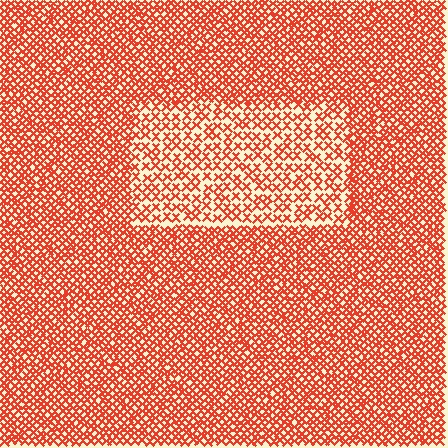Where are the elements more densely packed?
The elements are more densely packed outside the rectangle boundary.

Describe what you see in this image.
The image contains small red elements arranged at two different densities. A rectangle-shaped region is visible where the elements are less densely packed than the surrounding area.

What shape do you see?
I see a rectangle.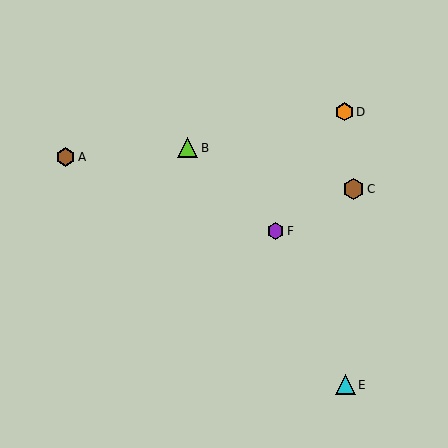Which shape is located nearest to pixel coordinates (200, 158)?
The lime triangle (labeled B) at (188, 148) is nearest to that location.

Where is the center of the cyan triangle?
The center of the cyan triangle is at (345, 385).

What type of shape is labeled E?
Shape E is a cyan triangle.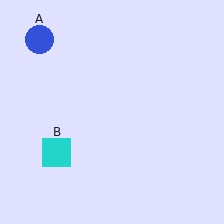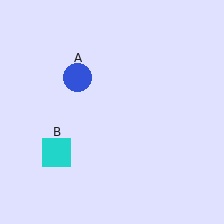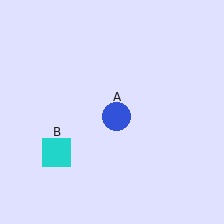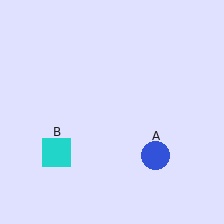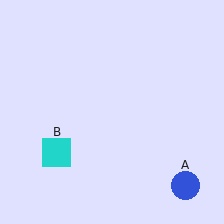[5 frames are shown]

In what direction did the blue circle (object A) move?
The blue circle (object A) moved down and to the right.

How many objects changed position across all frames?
1 object changed position: blue circle (object A).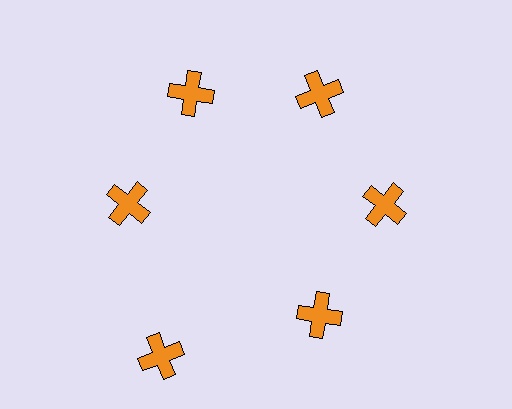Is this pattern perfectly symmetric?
No. The 6 orange crosses are arranged in a ring, but one element near the 7 o'clock position is pushed outward from the center, breaking the 6-fold rotational symmetry.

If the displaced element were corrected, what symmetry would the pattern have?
It would have 6-fold rotational symmetry — the pattern would map onto itself every 60 degrees.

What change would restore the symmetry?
The symmetry would be restored by moving it inward, back onto the ring so that all 6 crosses sit at equal angles and equal distance from the center.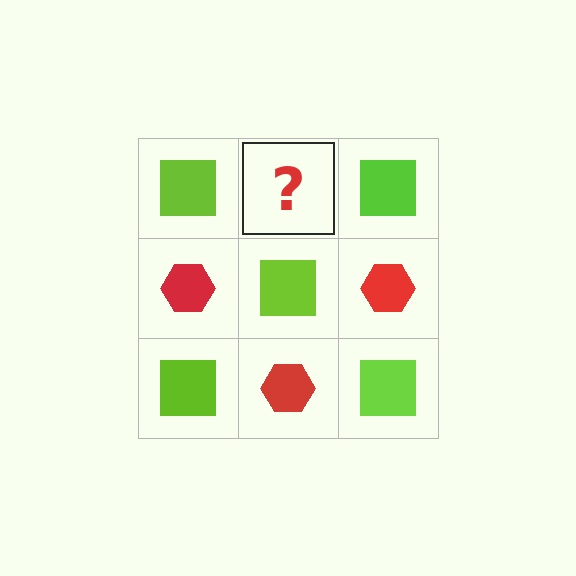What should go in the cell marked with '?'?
The missing cell should contain a red hexagon.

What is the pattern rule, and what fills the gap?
The rule is that it alternates lime square and red hexagon in a checkerboard pattern. The gap should be filled with a red hexagon.